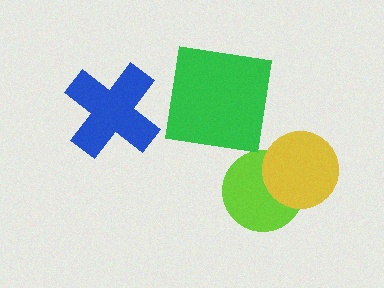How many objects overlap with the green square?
0 objects overlap with the green square.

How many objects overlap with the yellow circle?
1 object overlaps with the yellow circle.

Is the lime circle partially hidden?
Yes, it is partially covered by another shape.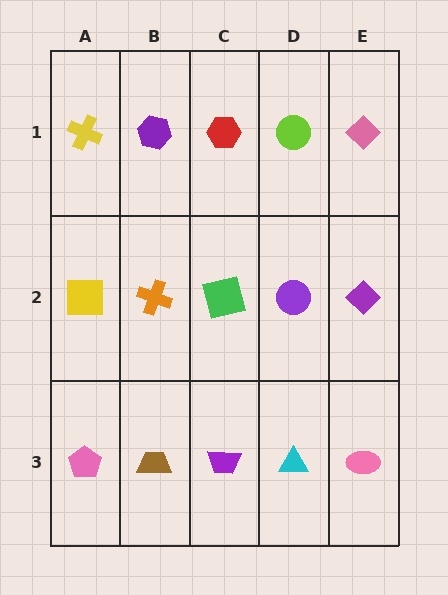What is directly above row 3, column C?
A green square.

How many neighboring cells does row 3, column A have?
2.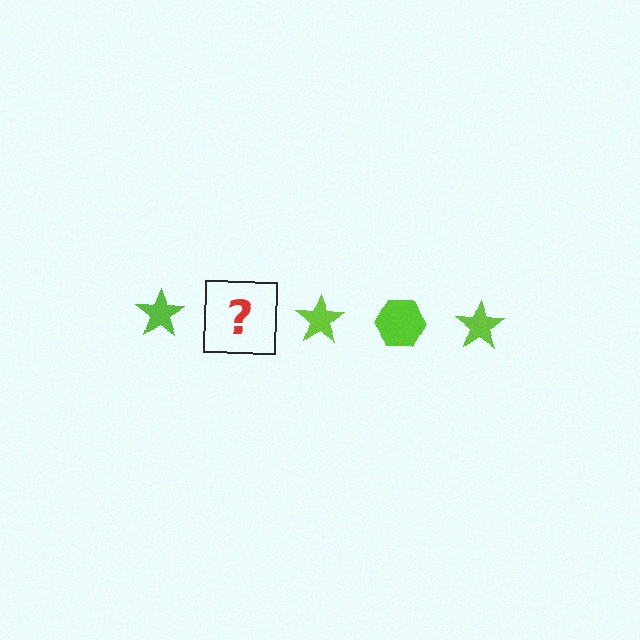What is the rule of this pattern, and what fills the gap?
The rule is that the pattern cycles through star, hexagon shapes in lime. The gap should be filled with a lime hexagon.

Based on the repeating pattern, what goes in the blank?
The blank should be a lime hexagon.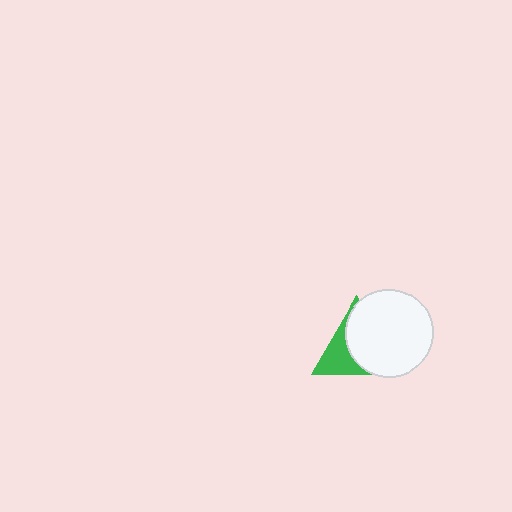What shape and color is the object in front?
The object in front is a white circle.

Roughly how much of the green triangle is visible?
A small part of it is visible (roughly 38%).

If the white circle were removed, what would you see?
You would see the complete green triangle.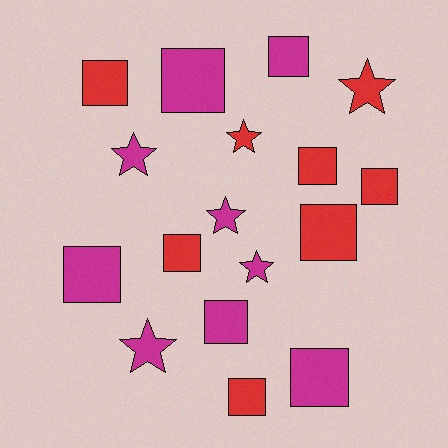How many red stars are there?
There are 2 red stars.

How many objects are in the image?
There are 17 objects.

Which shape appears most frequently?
Square, with 11 objects.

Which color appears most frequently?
Magenta, with 9 objects.